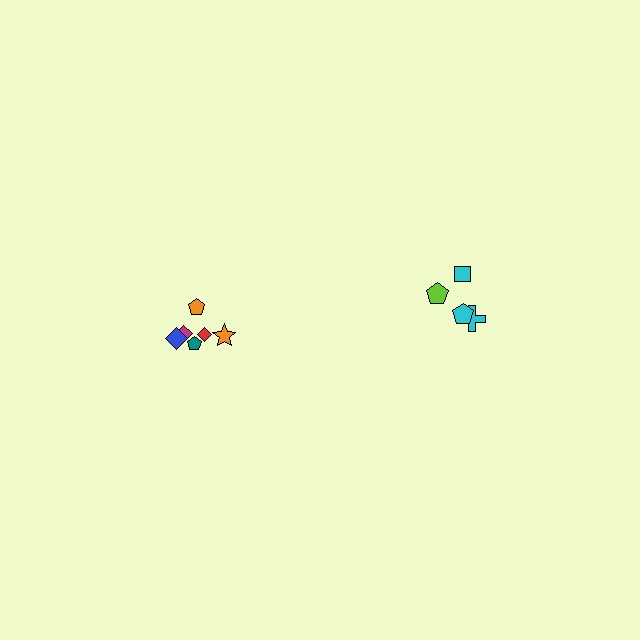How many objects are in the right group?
There are 4 objects.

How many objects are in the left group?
There are 6 objects.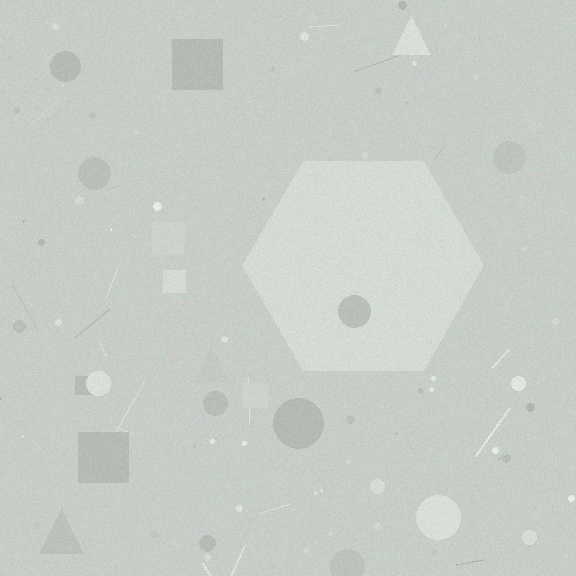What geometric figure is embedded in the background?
A hexagon is embedded in the background.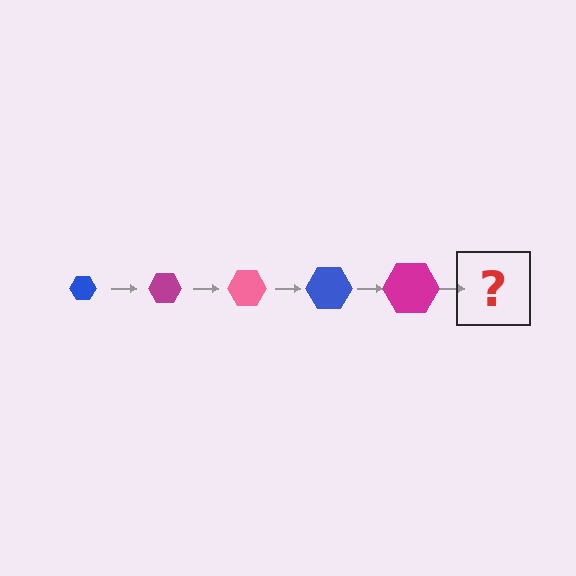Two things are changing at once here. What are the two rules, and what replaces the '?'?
The two rules are that the hexagon grows larger each step and the color cycles through blue, magenta, and pink. The '?' should be a pink hexagon, larger than the previous one.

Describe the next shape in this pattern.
It should be a pink hexagon, larger than the previous one.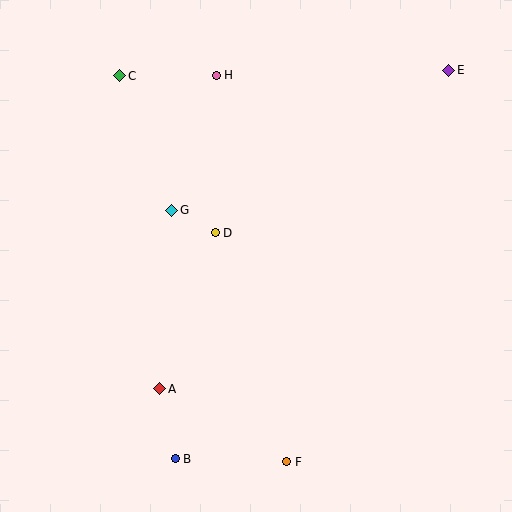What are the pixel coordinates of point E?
Point E is at (449, 70).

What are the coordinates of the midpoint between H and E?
The midpoint between H and E is at (333, 73).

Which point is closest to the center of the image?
Point D at (215, 233) is closest to the center.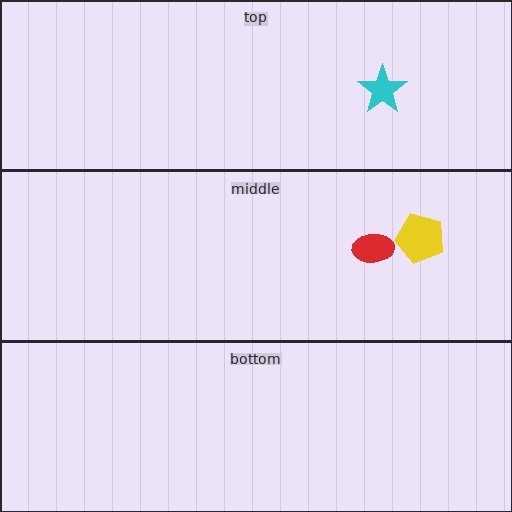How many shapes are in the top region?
1.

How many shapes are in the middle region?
2.